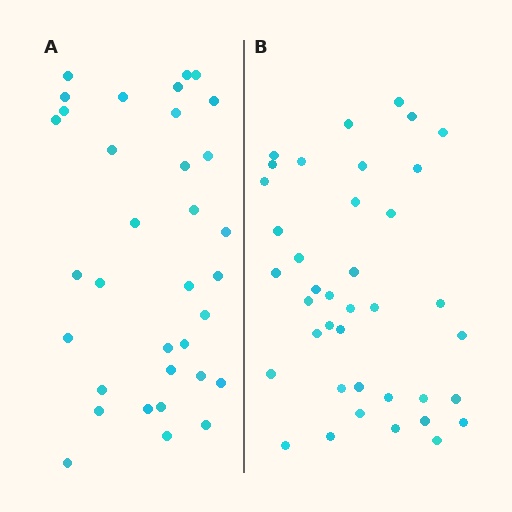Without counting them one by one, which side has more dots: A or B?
Region B (the right region) has more dots.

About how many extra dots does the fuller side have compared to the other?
Region B has about 5 more dots than region A.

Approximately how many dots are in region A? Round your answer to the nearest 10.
About 30 dots. (The exact count is 34, which rounds to 30.)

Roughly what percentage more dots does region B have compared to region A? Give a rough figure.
About 15% more.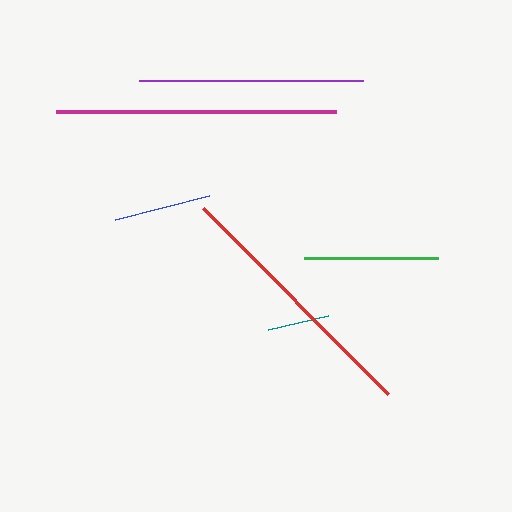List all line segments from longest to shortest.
From longest to shortest: magenta, red, purple, green, blue, teal.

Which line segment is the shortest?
The teal line is the shortest at approximately 62 pixels.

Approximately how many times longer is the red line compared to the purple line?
The red line is approximately 1.2 times the length of the purple line.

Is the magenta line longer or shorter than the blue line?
The magenta line is longer than the blue line.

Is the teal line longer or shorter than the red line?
The red line is longer than the teal line.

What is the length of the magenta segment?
The magenta segment is approximately 280 pixels long.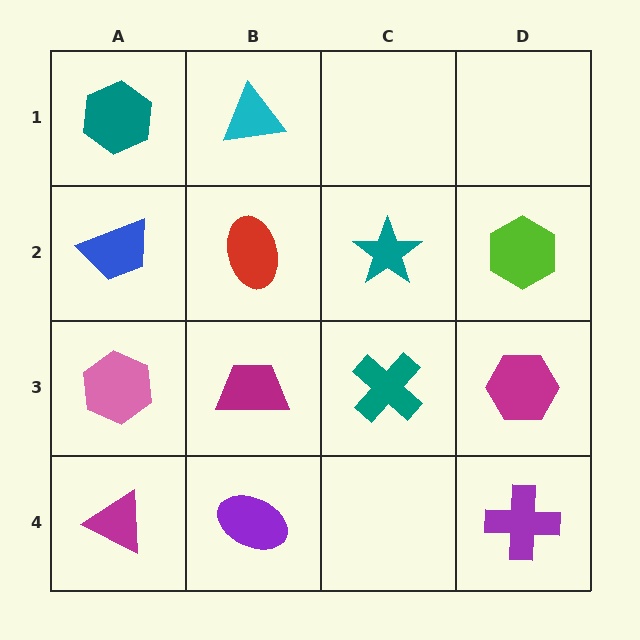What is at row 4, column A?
A magenta triangle.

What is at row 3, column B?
A magenta trapezoid.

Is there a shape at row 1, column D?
No, that cell is empty.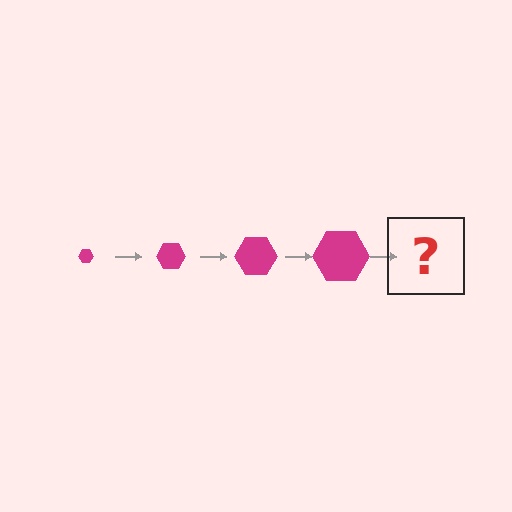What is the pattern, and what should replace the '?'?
The pattern is that the hexagon gets progressively larger each step. The '?' should be a magenta hexagon, larger than the previous one.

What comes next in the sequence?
The next element should be a magenta hexagon, larger than the previous one.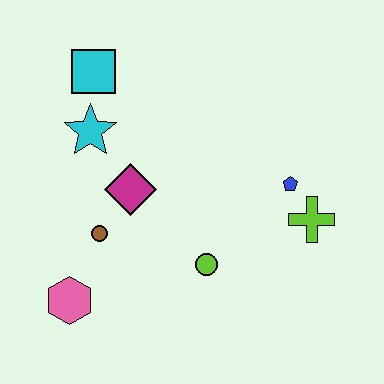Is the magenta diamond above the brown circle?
Yes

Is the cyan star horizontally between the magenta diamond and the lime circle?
No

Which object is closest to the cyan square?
The cyan star is closest to the cyan square.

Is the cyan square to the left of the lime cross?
Yes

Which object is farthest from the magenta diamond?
The lime cross is farthest from the magenta diamond.